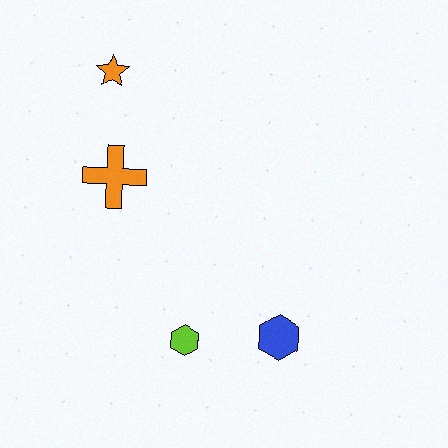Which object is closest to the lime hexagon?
The blue hexagon is closest to the lime hexagon.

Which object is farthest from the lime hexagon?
The orange star is farthest from the lime hexagon.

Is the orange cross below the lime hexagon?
No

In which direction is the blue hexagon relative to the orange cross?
The blue hexagon is to the right of the orange cross.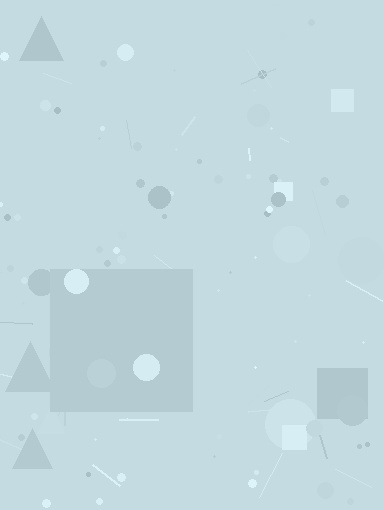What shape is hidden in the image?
A square is hidden in the image.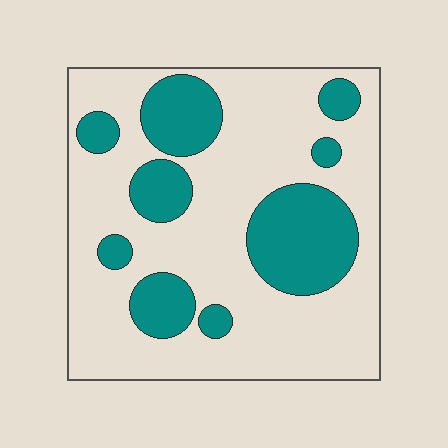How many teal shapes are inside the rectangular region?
9.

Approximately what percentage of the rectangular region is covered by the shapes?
Approximately 30%.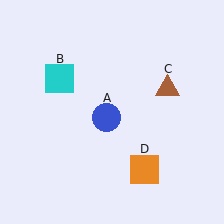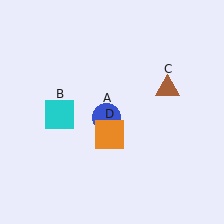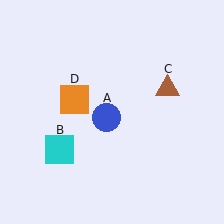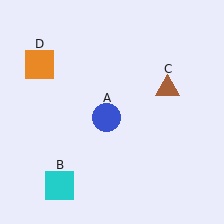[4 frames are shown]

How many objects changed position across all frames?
2 objects changed position: cyan square (object B), orange square (object D).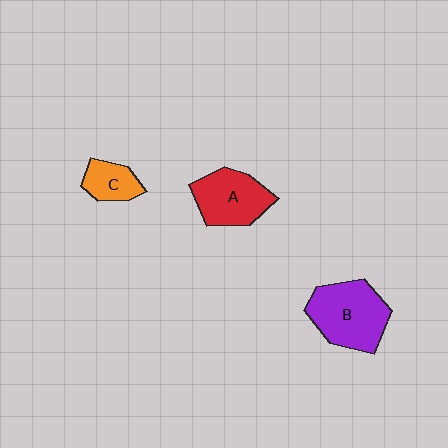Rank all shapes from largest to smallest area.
From largest to smallest: B (purple), A (red), C (orange).